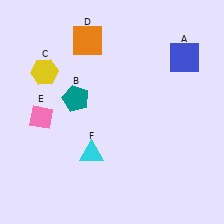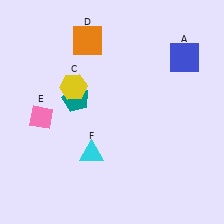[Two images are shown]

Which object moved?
The yellow hexagon (C) moved right.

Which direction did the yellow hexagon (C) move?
The yellow hexagon (C) moved right.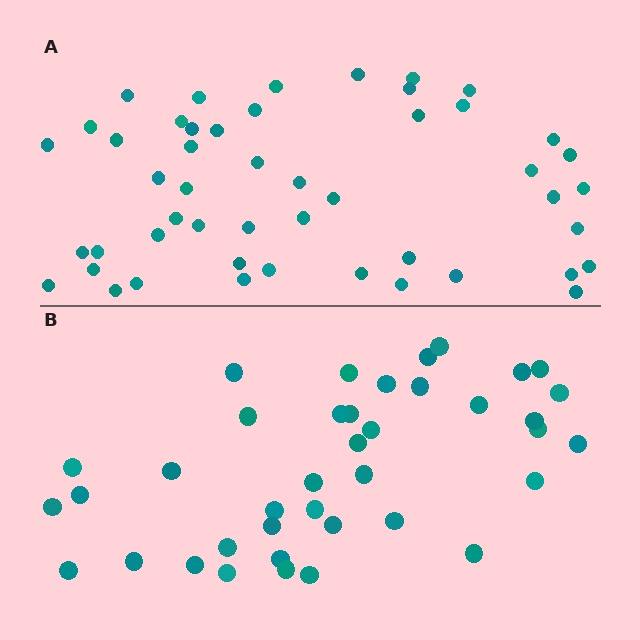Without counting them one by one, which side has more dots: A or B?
Region A (the top region) has more dots.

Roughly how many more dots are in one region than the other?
Region A has roughly 10 or so more dots than region B.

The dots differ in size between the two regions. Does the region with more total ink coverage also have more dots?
No. Region B has more total ink coverage because its dots are larger, but region A actually contains more individual dots. Total area can be misleading — the number of items is what matters here.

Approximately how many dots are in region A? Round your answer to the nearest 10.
About 50 dots. (The exact count is 49, which rounds to 50.)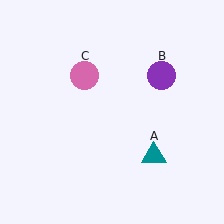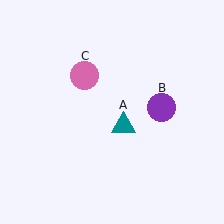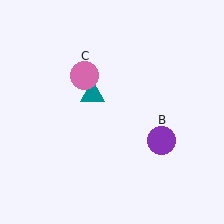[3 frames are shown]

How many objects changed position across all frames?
2 objects changed position: teal triangle (object A), purple circle (object B).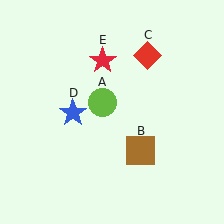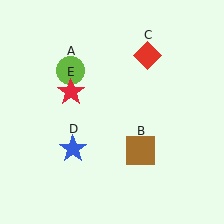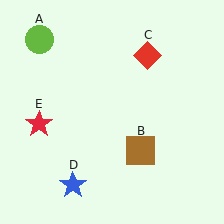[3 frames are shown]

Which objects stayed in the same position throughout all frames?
Brown square (object B) and red diamond (object C) remained stationary.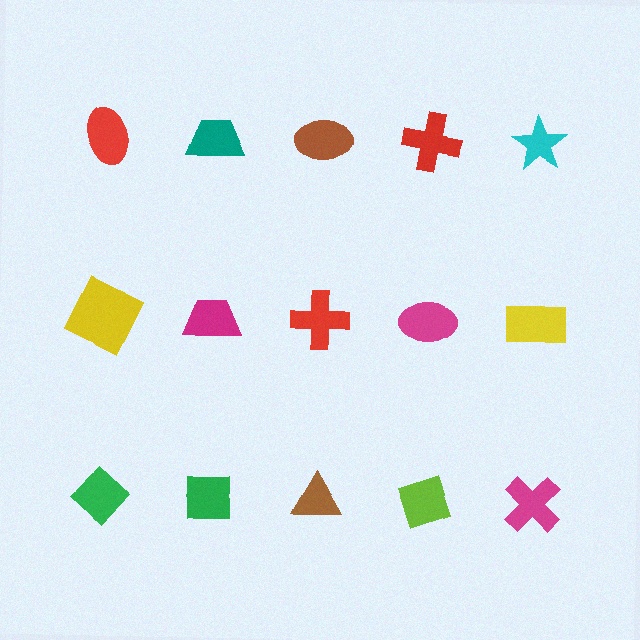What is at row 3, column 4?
A lime diamond.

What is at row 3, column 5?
A magenta cross.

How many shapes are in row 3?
5 shapes.